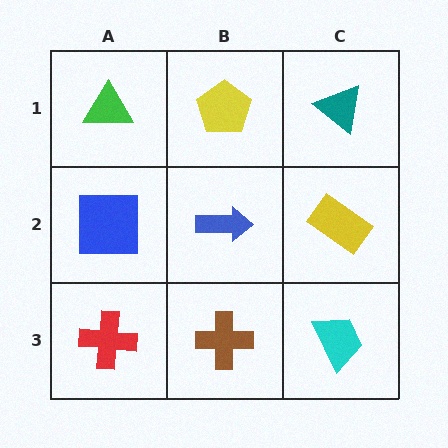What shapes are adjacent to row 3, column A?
A blue square (row 2, column A), a brown cross (row 3, column B).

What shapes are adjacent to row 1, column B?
A blue arrow (row 2, column B), a green triangle (row 1, column A), a teal triangle (row 1, column C).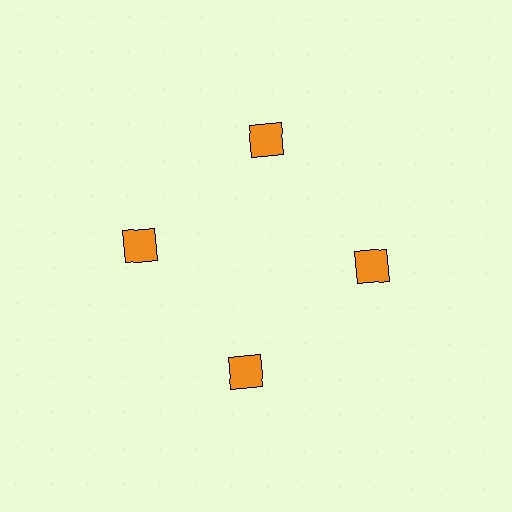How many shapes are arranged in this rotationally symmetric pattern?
There are 4 shapes, arranged in 4 groups of 1.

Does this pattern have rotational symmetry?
Yes, this pattern has 4-fold rotational symmetry. It looks the same after rotating 90 degrees around the center.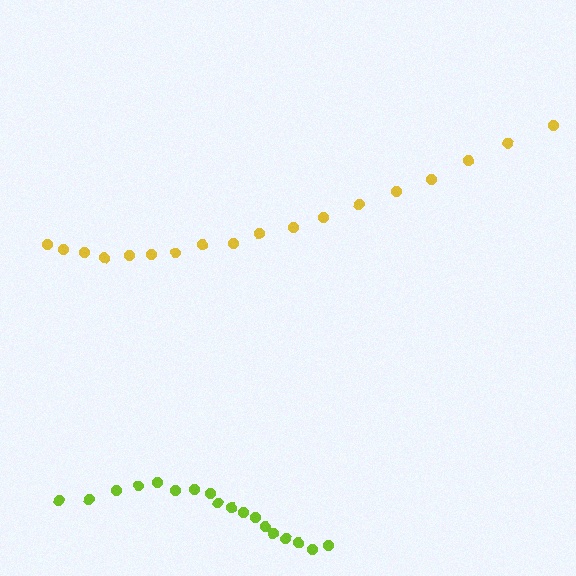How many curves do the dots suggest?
There are 2 distinct paths.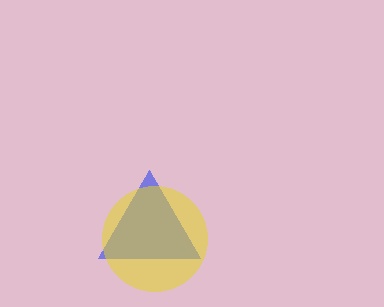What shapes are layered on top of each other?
The layered shapes are: a blue triangle, a yellow circle.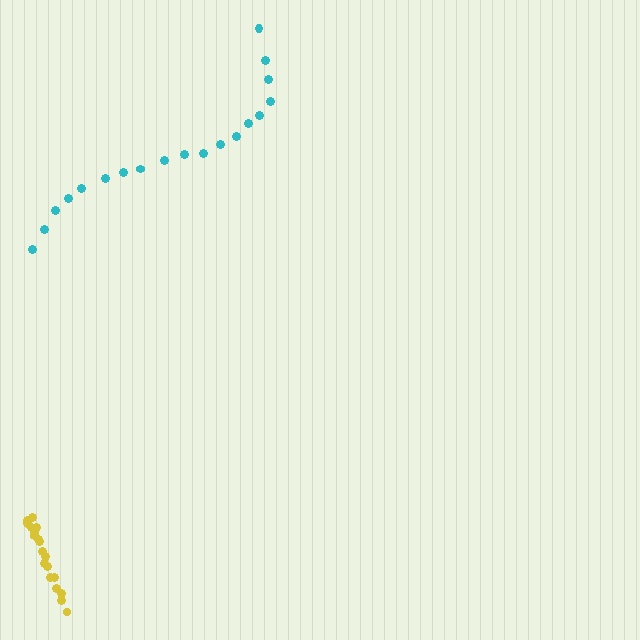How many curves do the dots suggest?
There are 2 distinct paths.